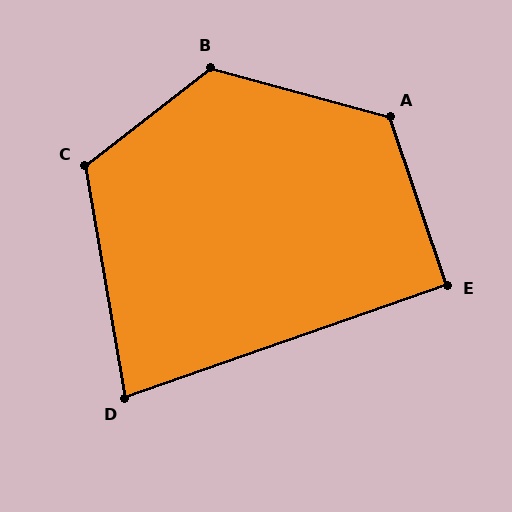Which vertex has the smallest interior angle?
D, at approximately 80 degrees.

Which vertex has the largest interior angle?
B, at approximately 127 degrees.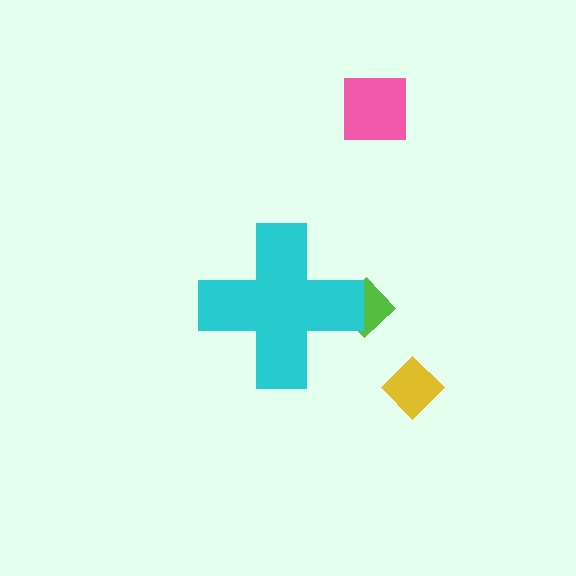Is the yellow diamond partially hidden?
No, the yellow diamond is fully visible.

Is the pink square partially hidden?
No, the pink square is fully visible.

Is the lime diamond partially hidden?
Yes, the lime diamond is partially hidden behind the cyan cross.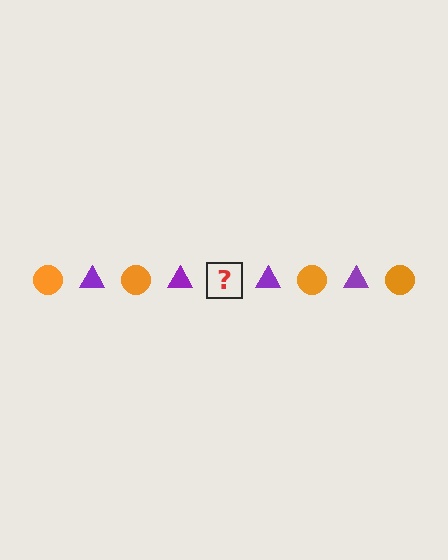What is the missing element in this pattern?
The missing element is an orange circle.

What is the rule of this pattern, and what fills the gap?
The rule is that the pattern alternates between orange circle and purple triangle. The gap should be filled with an orange circle.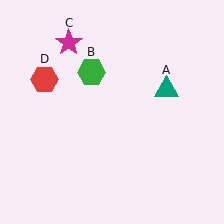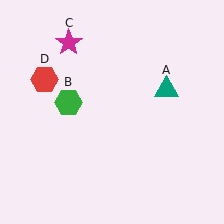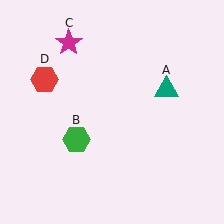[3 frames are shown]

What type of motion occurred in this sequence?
The green hexagon (object B) rotated counterclockwise around the center of the scene.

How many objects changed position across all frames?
1 object changed position: green hexagon (object B).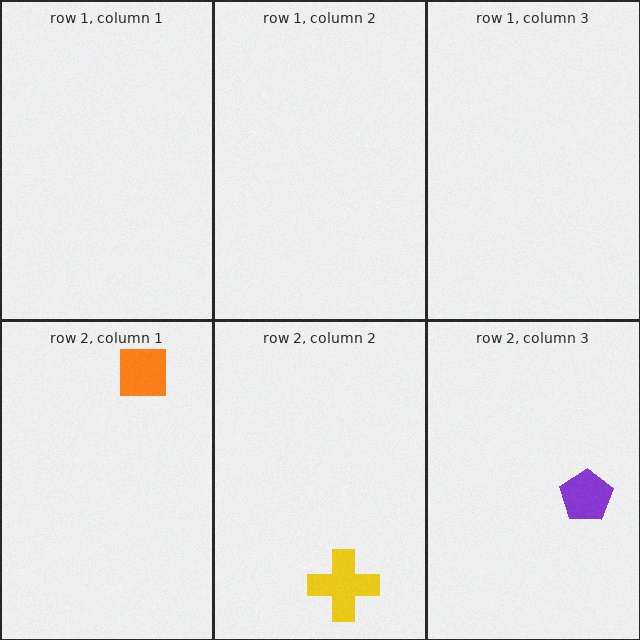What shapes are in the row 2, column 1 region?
The orange square.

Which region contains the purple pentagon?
The row 2, column 3 region.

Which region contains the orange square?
The row 2, column 1 region.